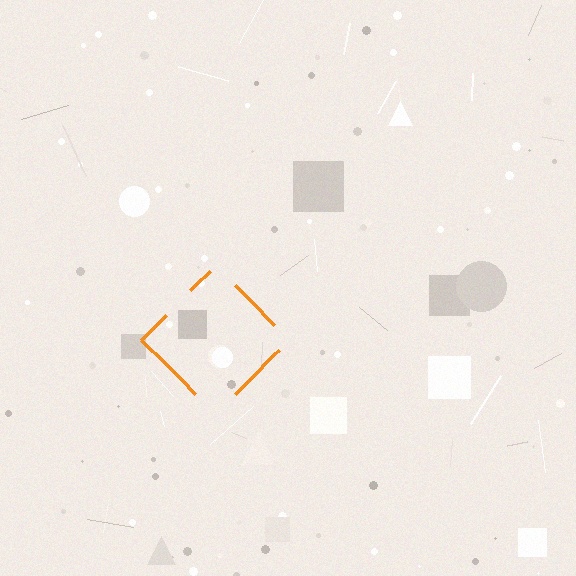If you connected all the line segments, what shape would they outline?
They would outline a diamond.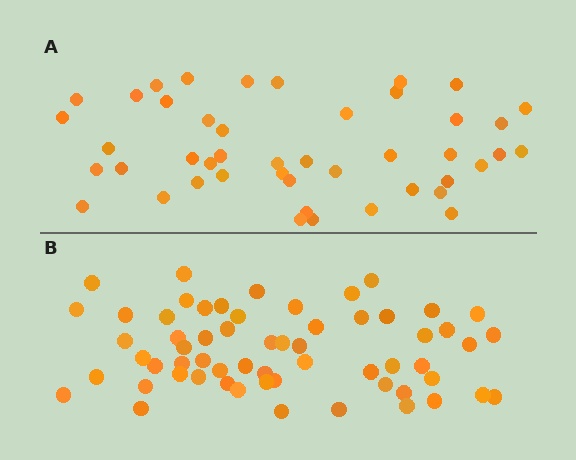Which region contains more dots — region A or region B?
Region B (the bottom region) has more dots.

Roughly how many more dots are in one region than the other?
Region B has approximately 15 more dots than region A.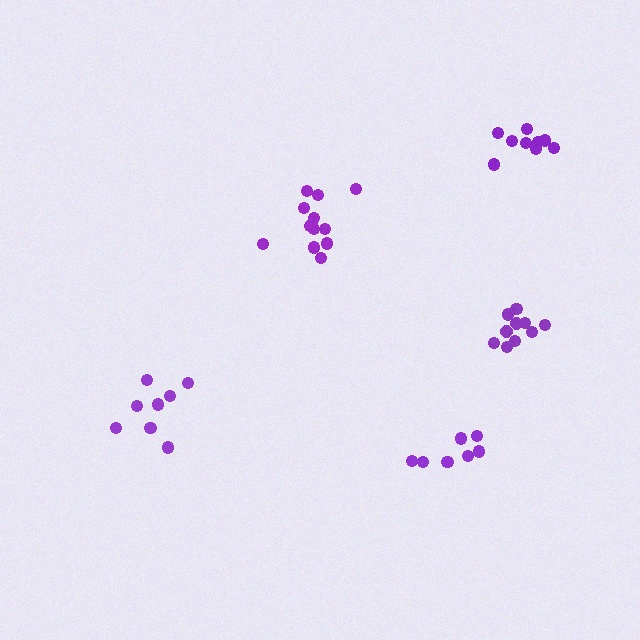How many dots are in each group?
Group 1: 7 dots, Group 2: 8 dots, Group 3: 13 dots, Group 4: 10 dots, Group 5: 9 dots (47 total).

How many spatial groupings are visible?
There are 5 spatial groupings.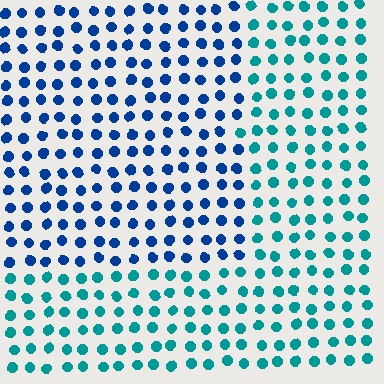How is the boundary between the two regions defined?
The boundary is defined purely by a slight shift in hue (about 38 degrees). Spacing, size, and orientation are identical on both sides.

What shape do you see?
I see a rectangle.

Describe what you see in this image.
The image is filled with small teal elements in a uniform arrangement. A rectangle-shaped region is visible where the elements are tinted to a slightly different hue, forming a subtle color boundary.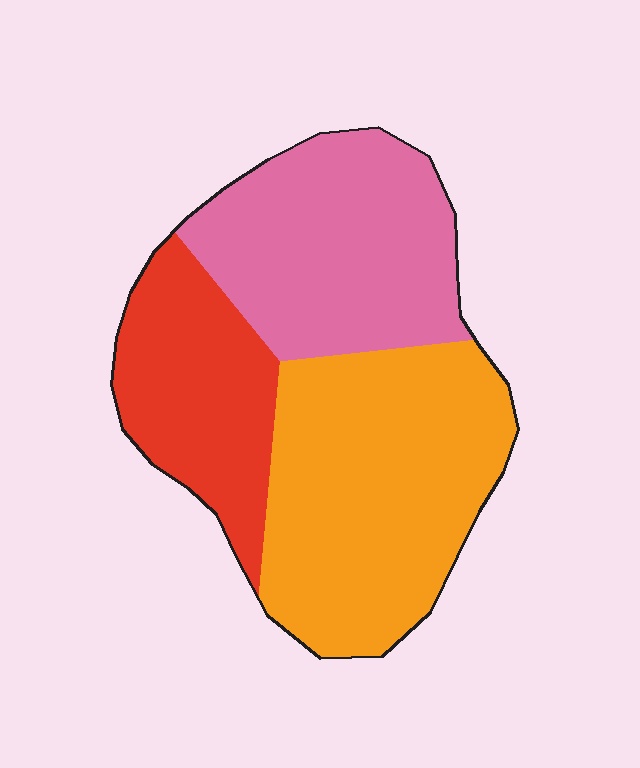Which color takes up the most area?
Orange, at roughly 45%.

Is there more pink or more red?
Pink.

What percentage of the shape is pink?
Pink takes up about one third (1/3) of the shape.